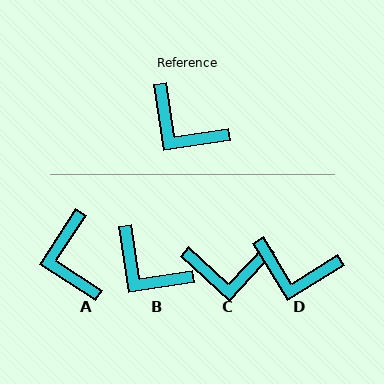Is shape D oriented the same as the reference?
No, it is off by about 23 degrees.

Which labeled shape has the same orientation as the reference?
B.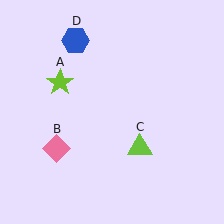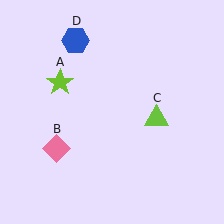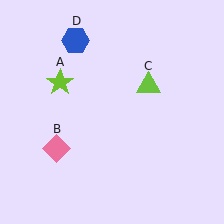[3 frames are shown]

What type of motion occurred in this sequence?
The lime triangle (object C) rotated counterclockwise around the center of the scene.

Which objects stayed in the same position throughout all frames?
Lime star (object A) and pink diamond (object B) and blue hexagon (object D) remained stationary.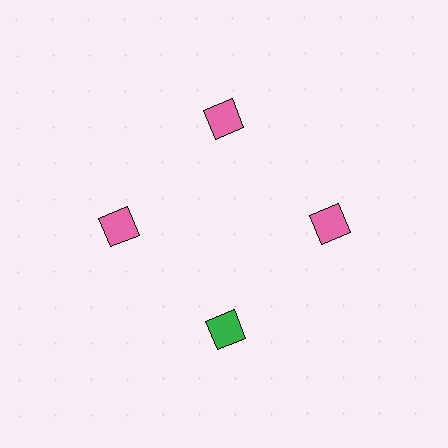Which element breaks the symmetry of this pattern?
The green diamond at roughly the 6 o'clock position breaks the symmetry. All other shapes are pink diamonds.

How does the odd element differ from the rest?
It has a different color: green instead of pink.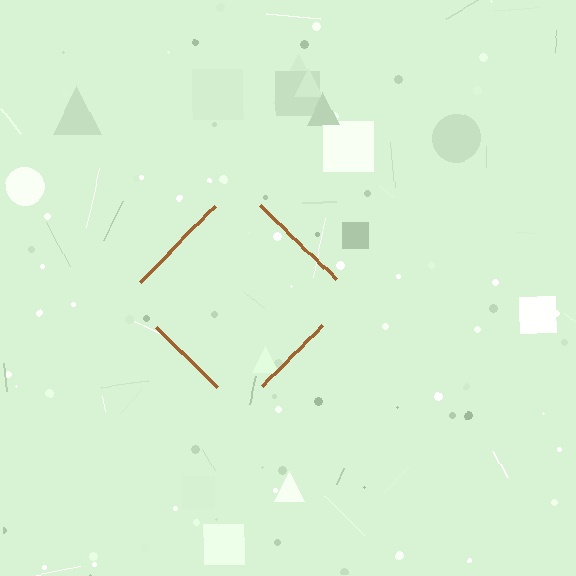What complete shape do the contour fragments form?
The contour fragments form a diamond.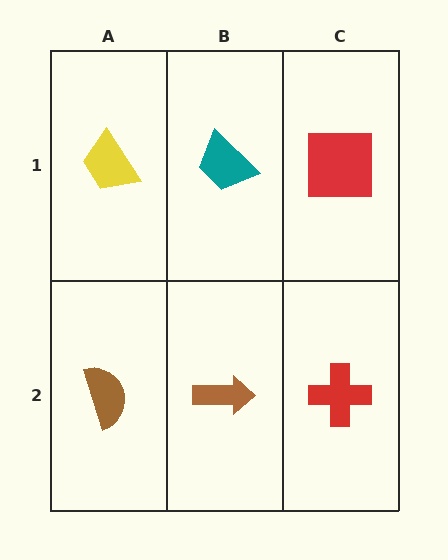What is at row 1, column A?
A yellow trapezoid.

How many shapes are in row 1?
3 shapes.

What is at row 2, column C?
A red cross.